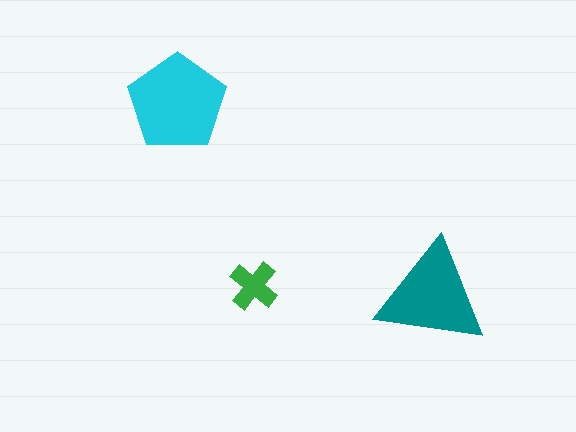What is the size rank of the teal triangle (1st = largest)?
2nd.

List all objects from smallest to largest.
The green cross, the teal triangle, the cyan pentagon.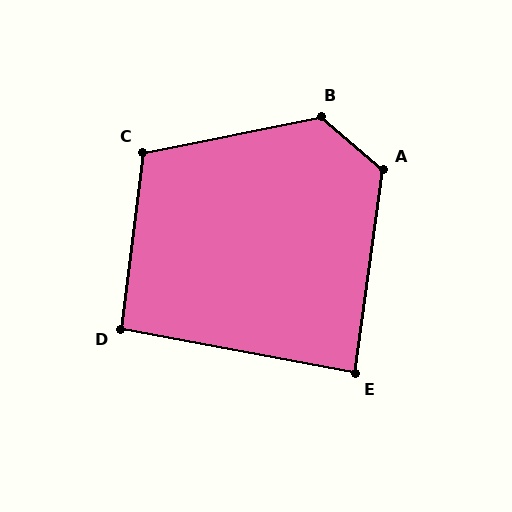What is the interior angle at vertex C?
Approximately 108 degrees (obtuse).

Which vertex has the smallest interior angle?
E, at approximately 87 degrees.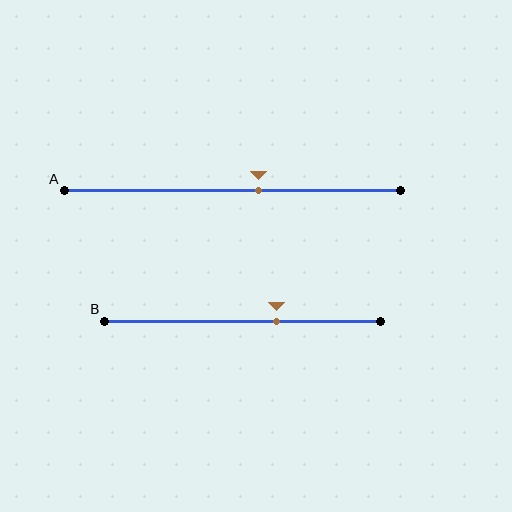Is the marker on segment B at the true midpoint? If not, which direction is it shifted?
No, the marker on segment B is shifted to the right by about 12% of the segment length.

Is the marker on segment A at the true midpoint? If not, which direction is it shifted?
No, the marker on segment A is shifted to the right by about 8% of the segment length.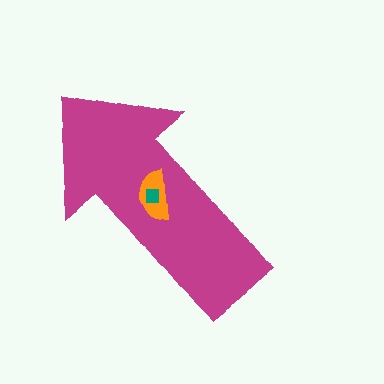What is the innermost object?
The teal square.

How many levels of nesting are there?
3.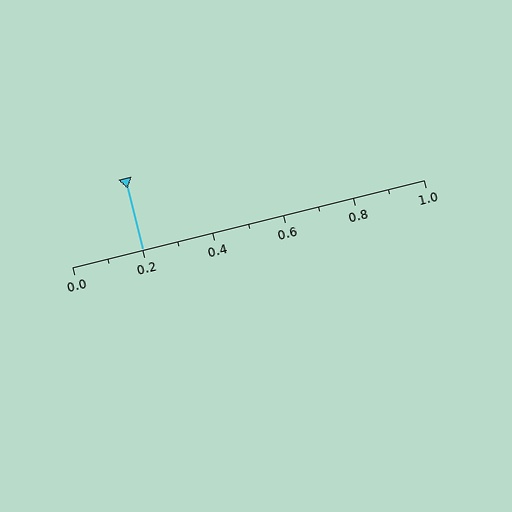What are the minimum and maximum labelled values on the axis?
The axis runs from 0.0 to 1.0.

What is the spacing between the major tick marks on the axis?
The major ticks are spaced 0.2 apart.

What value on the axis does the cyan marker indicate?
The marker indicates approximately 0.2.